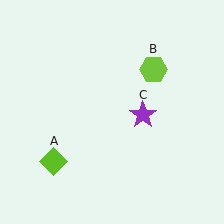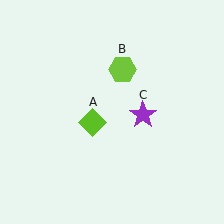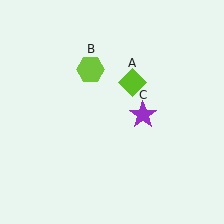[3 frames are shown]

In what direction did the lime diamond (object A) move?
The lime diamond (object A) moved up and to the right.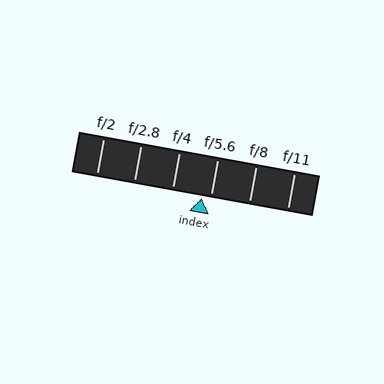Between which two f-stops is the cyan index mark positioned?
The index mark is between f/4 and f/5.6.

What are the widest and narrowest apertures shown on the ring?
The widest aperture shown is f/2 and the narrowest is f/11.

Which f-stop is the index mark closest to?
The index mark is closest to f/5.6.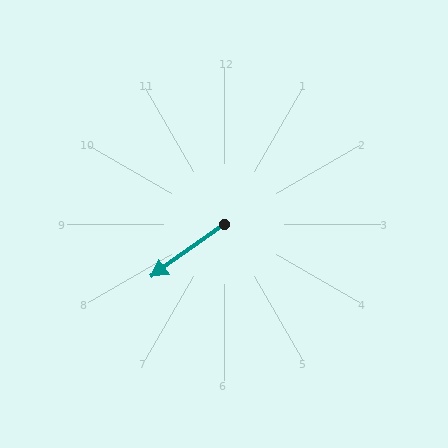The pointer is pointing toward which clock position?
Roughly 8 o'clock.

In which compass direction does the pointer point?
Southwest.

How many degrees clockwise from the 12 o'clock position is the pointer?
Approximately 234 degrees.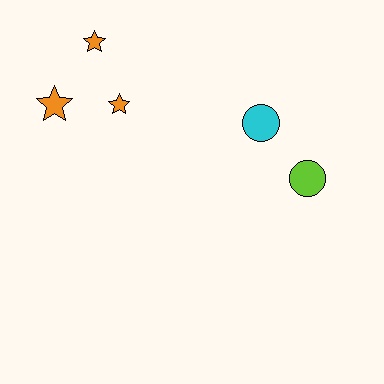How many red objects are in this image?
There are no red objects.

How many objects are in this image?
There are 5 objects.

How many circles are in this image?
There are 2 circles.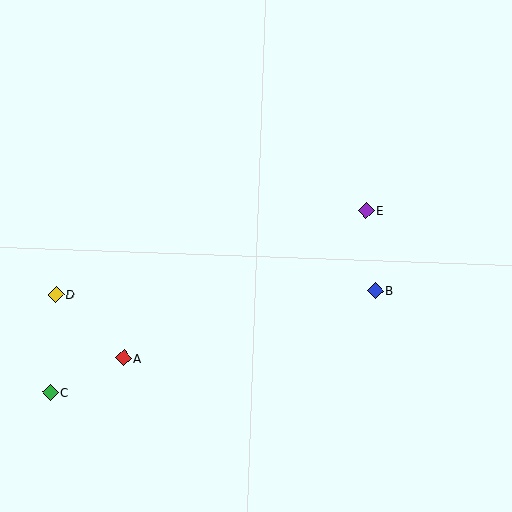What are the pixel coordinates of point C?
Point C is at (50, 393).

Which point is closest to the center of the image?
Point E at (366, 211) is closest to the center.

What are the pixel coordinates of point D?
Point D is at (56, 295).